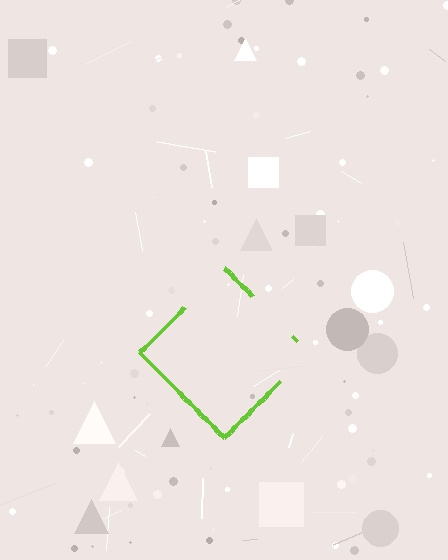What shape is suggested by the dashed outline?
The dashed outline suggests a diamond.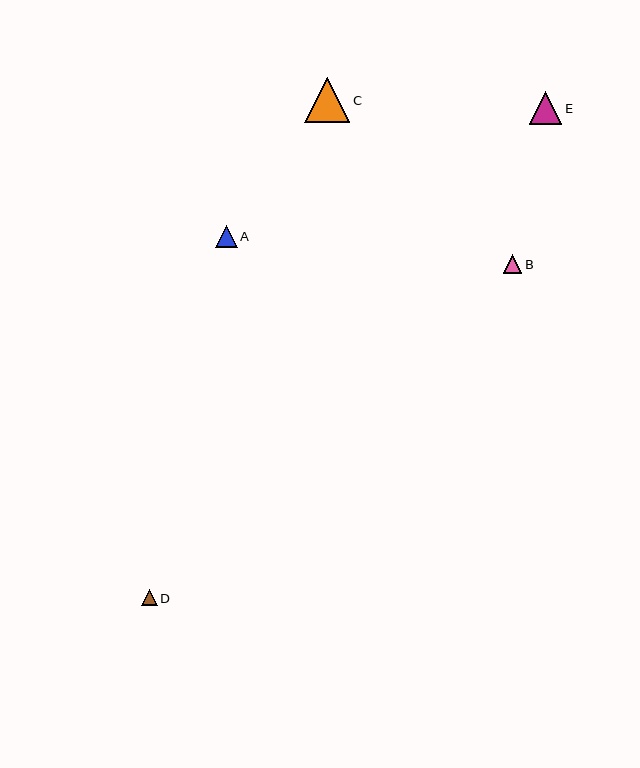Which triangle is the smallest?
Triangle D is the smallest with a size of approximately 16 pixels.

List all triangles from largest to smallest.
From largest to smallest: C, E, A, B, D.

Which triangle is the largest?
Triangle C is the largest with a size of approximately 45 pixels.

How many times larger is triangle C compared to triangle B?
Triangle C is approximately 2.5 times the size of triangle B.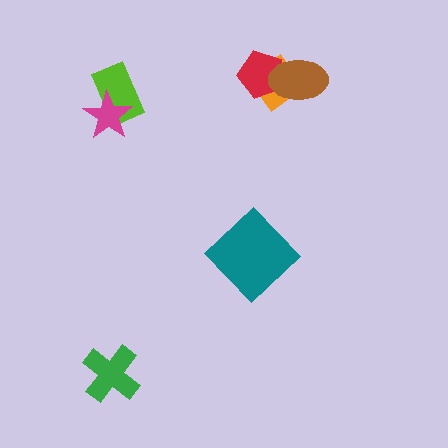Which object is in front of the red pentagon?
The brown ellipse is in front of the red pentagon.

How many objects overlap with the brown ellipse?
2 objects overlap with the brown ellipse.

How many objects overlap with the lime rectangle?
1 object overlaps with the lime rectangle.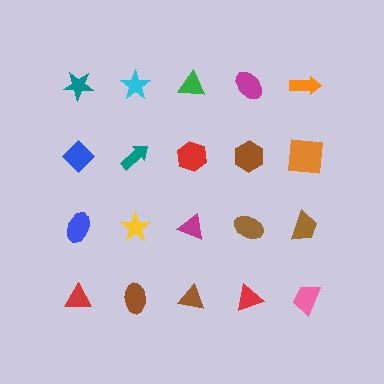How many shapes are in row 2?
5 shapes.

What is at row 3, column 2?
A yellow star.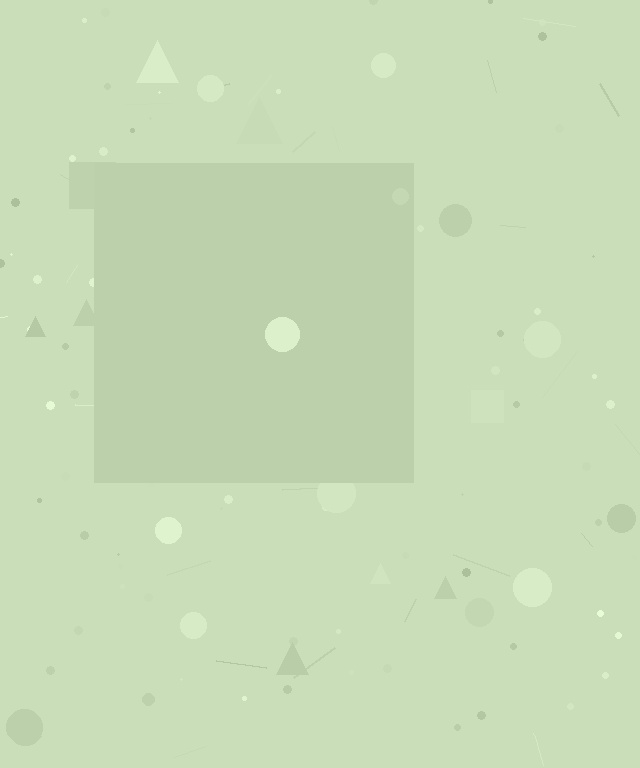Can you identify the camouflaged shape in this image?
The camouflaged shape is a square.